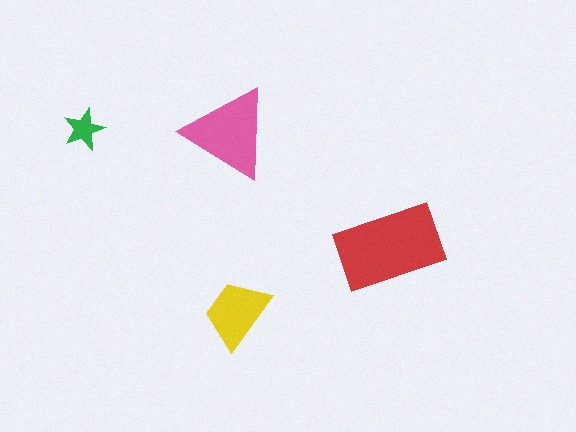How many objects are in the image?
There are 4 objects in the image.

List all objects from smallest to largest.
The green star, the yellow trapezoid, the pink triangle, the red rectangle.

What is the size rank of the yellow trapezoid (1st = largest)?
3rd.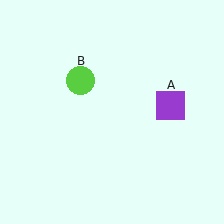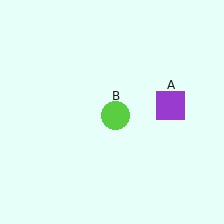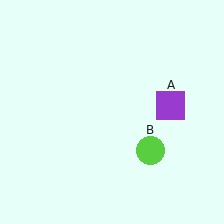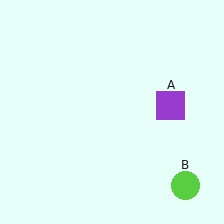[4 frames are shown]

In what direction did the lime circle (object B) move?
The lime circle (object B) moved down and to the right.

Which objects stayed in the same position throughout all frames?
Purple square (object A) remained stationary.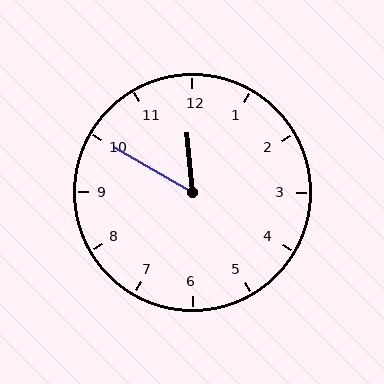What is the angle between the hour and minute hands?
Approximately 55 degrees.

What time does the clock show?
11:50.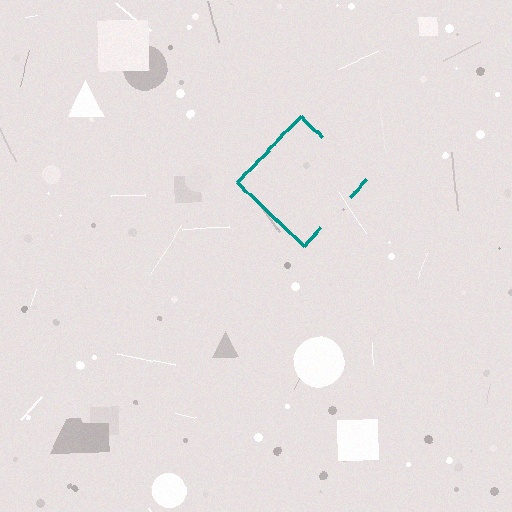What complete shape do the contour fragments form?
The contour fragments form a diamond.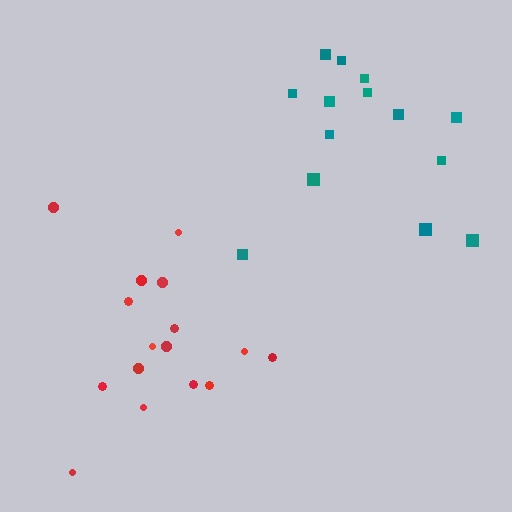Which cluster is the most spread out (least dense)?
Teal.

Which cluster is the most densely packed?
Red.